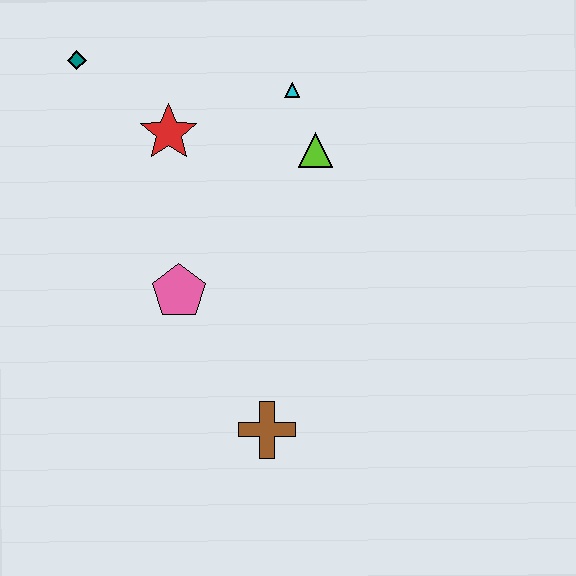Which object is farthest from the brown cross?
The teal diamond is farthest from the brown cross.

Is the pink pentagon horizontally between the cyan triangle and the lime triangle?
No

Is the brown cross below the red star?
Yes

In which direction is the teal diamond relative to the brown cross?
The teal diamond is above the brown cross.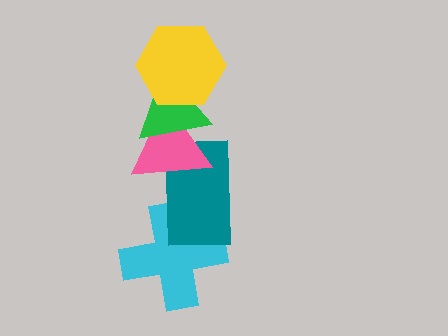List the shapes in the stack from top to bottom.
From top to bottom: the yellow hexagon, the green triangle, the pink triangle, the teal rectangle, the cyan cross.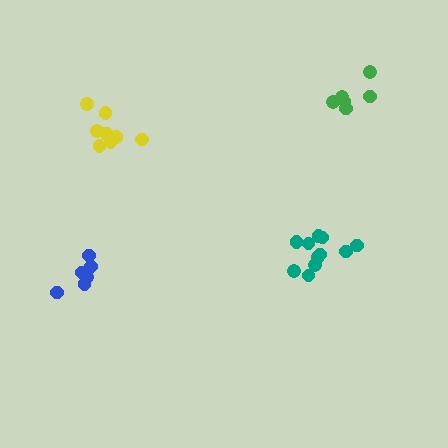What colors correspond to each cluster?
The clusters are colored: teal, blue, yellow, green.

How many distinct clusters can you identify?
There are 4 distinct clusters.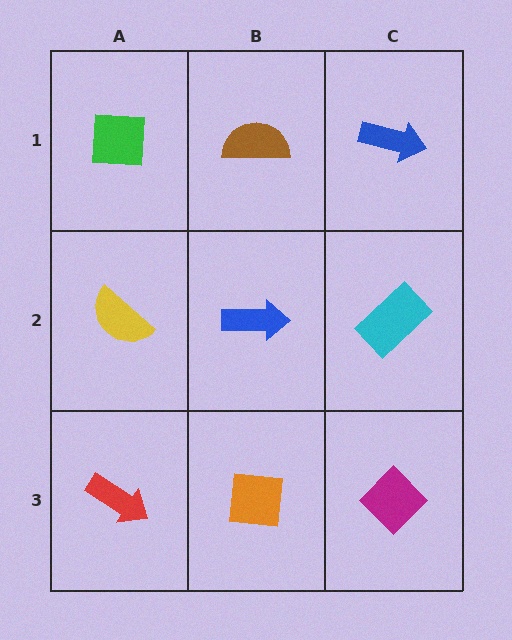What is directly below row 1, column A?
A yellow semicircle.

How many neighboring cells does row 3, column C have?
2.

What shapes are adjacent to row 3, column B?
A blue arrow (row 2, column B), a red arrow (row 3, column A), a magenta diamond (row 3, column C).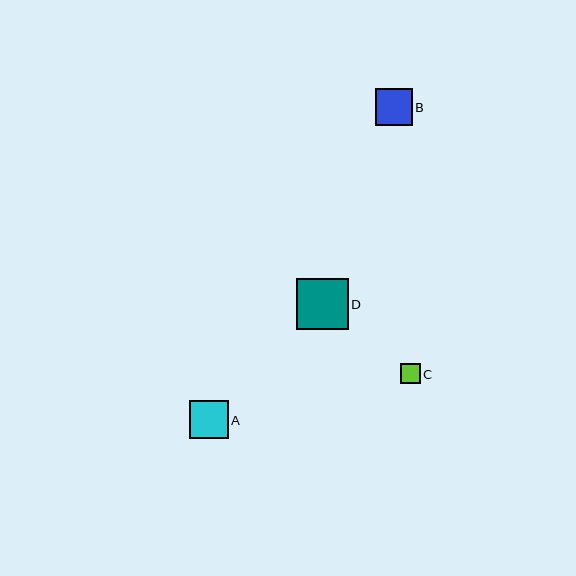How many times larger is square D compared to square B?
Square D is approximately 1.4 times the size of square B.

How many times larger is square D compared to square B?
Square D is approximately 1.4 times the size of square B.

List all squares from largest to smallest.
From largest to smallest: D, A, B, C.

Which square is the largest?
Square D is the largest with a size of approximately 52 pixels.